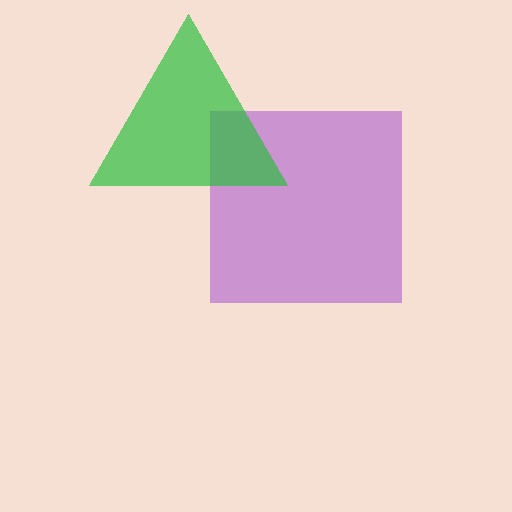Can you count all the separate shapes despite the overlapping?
Yes, there are 2 separate shapes.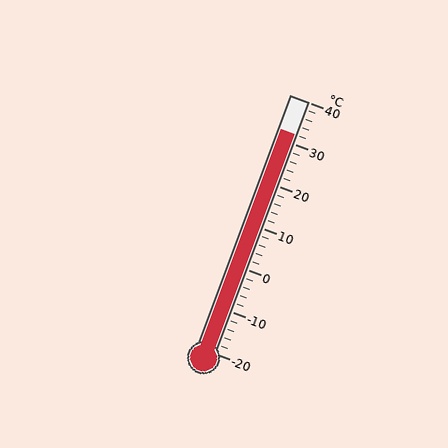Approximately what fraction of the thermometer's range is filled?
The thermometer is filled to approximately 85% of its range.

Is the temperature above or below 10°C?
The temperature is above 10°C.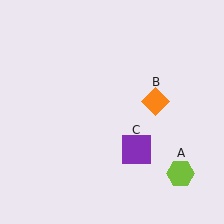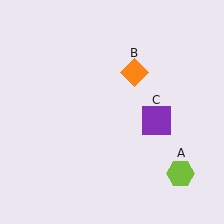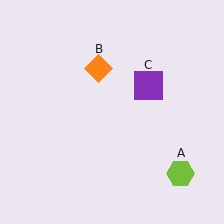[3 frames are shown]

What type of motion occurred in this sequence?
The orange diamond (object B), purple square (object C) rotated counterclockwise around the center of the scene.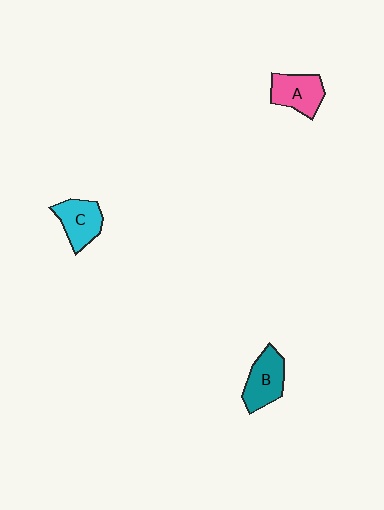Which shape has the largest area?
Shape B (teal).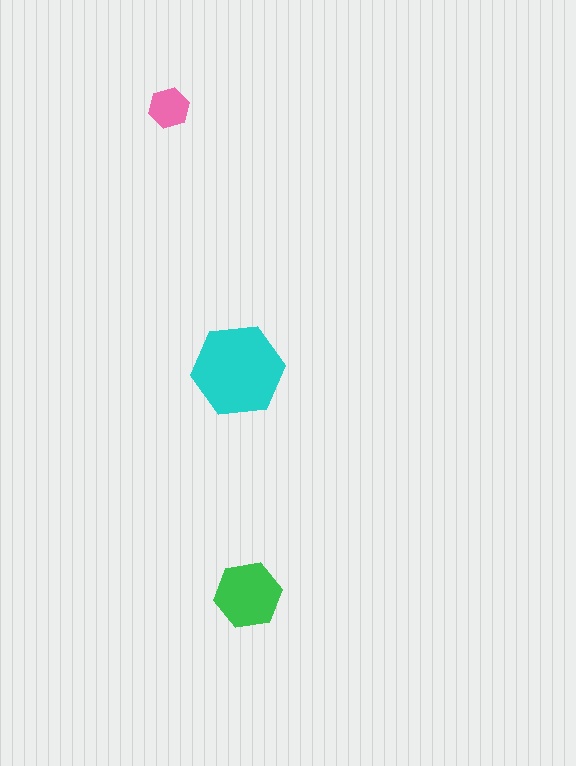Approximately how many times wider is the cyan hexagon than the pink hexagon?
About 2.5 times wider.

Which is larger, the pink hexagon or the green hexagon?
The green one.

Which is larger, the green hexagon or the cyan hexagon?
The cyan one.